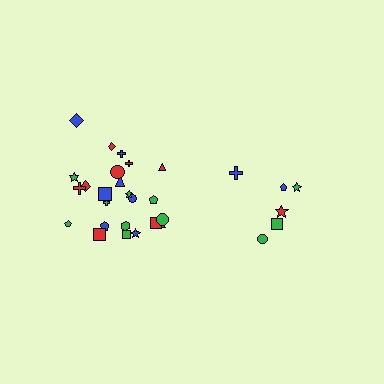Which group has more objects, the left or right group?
The left group.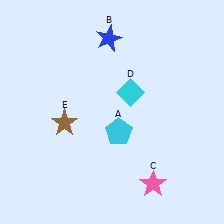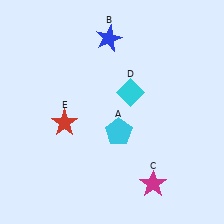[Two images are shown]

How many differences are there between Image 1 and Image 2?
There are 2 differences between the two images.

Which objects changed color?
C changed from pink to magenta. E changed from brown to red.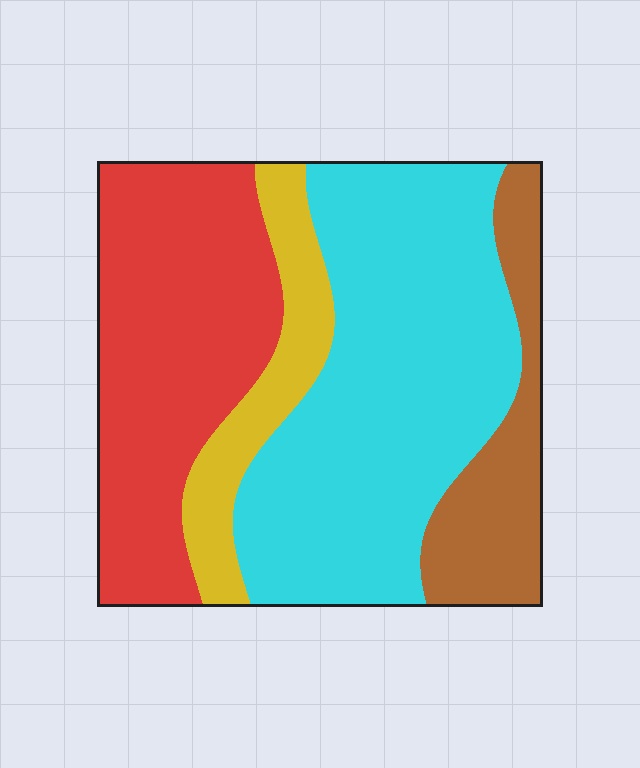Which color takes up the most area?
Cyan, at roughly 45%.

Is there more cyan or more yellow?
Cyan.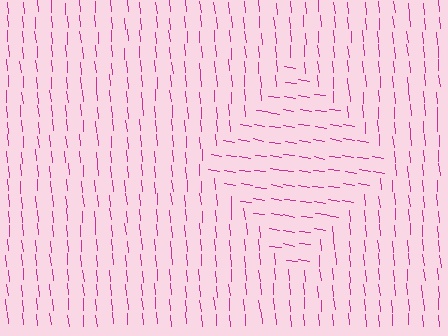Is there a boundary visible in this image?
Yes, there is a texture boundary formed by a change in line orientation.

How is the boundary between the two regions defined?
The boundary is defined purely by a change in line orientation (approximately 76 degrees difference). All lines are the same color and thickness.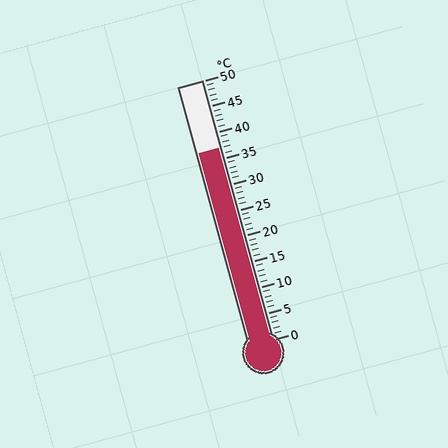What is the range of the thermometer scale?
The thermometer scale ranges from 0°C to 50°C.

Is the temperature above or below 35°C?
The temperature is above 35°C.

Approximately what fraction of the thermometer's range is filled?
The thermometer is filled to approximately 75% of its range.